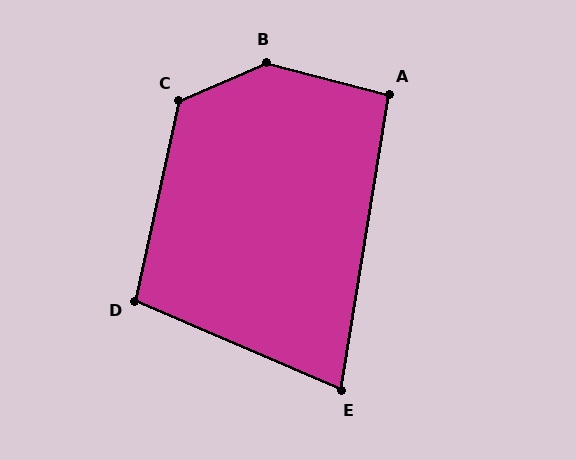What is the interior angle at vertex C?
Approximately 126 degrees (obtuse).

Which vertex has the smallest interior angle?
E, at approximately 76 degrees.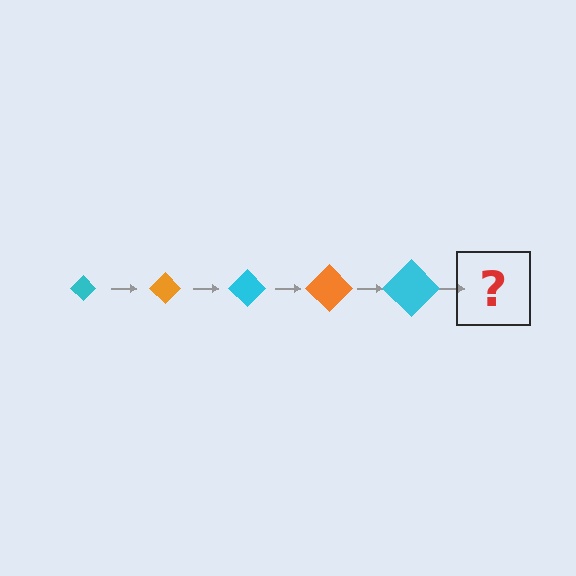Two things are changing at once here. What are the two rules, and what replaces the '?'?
The two rules are that the diamond grows larger each step and the color cycles through cyan and orange. The '?' should be an orange diamond, larger than the previous one.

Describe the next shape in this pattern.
It should be an orange diamond, larger than the previous one.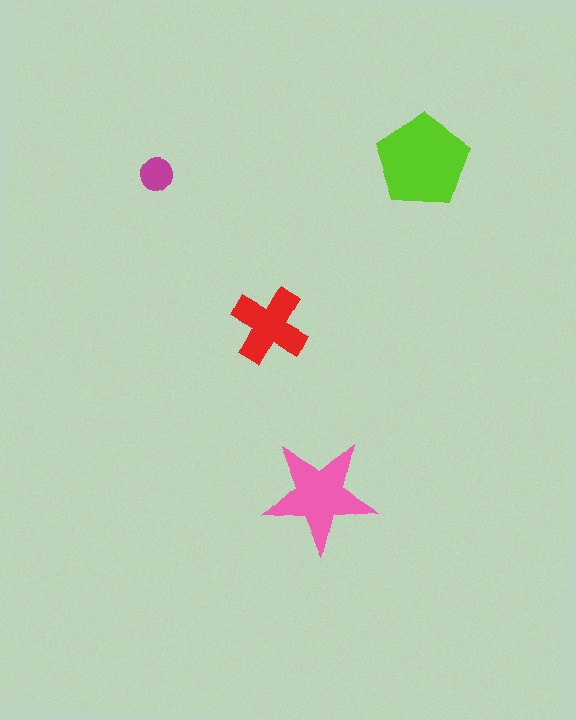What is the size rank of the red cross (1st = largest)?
3rd.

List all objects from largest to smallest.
The lime pentagon, the pink star, the red cross, the magenta circle.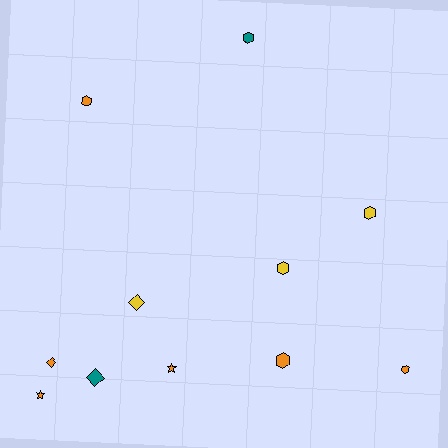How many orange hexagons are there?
There are 3 orange hexagons.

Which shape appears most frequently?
Hexagon, with 6 objects.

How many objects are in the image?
There are 11 objects.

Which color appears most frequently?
Orange, with 6 objects.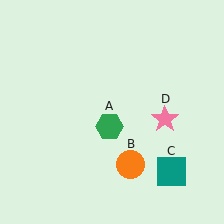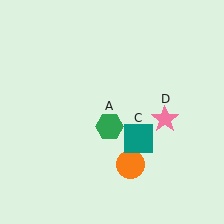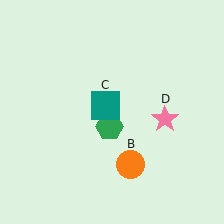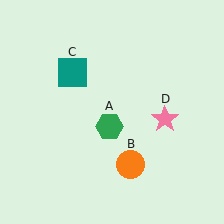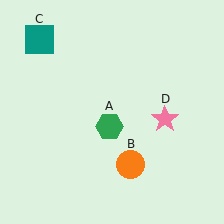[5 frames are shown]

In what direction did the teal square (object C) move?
The teal square (object C) moved up and to the left.